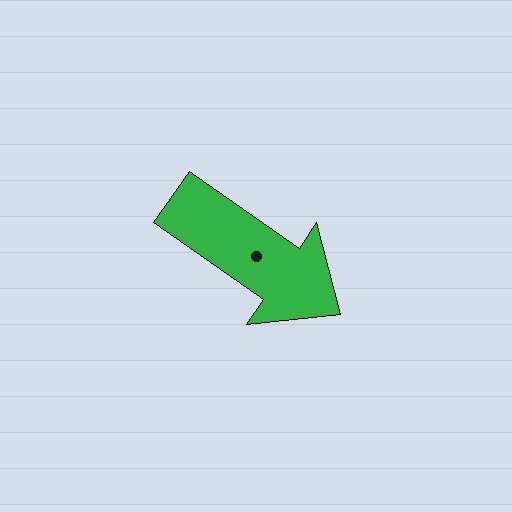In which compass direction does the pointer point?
Southeast.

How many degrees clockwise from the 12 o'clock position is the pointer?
Approximately 125 degrees.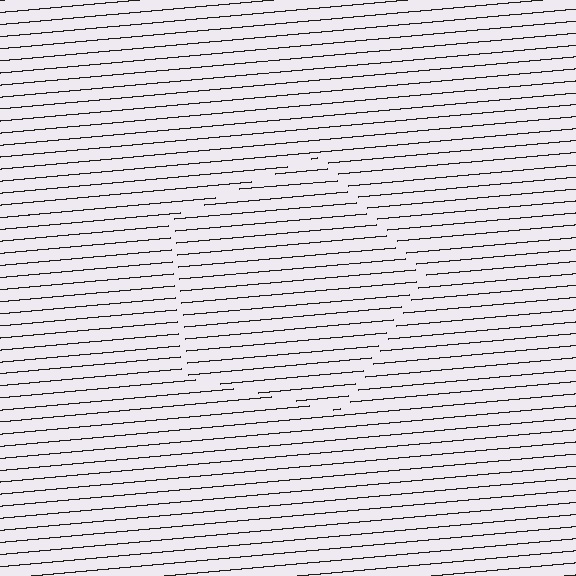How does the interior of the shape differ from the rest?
The interior of the shape contains the same grating, shifted by half a period — the contour is defined by the phase discontinuity where line-ends from the inner and outer gratings abut.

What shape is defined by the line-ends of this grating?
An illusory pentagon. The interior of the shape contains the same grating, shifted by half a period — the contour is defined by the phase discontinuity where line-ends from the inner and outer gratings abut.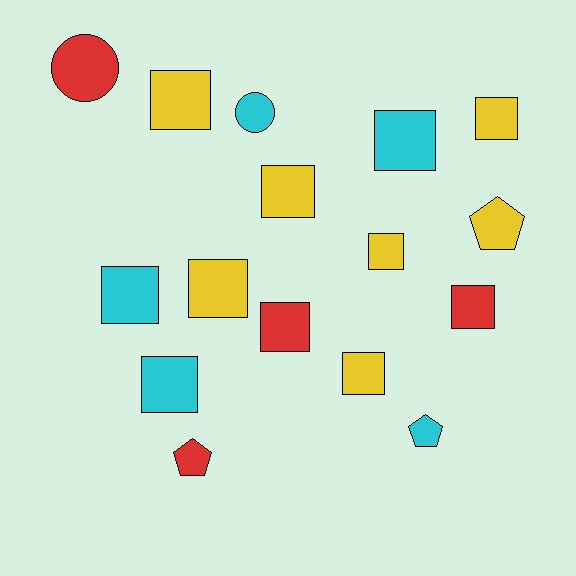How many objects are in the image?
There are 16 objects.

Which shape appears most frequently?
Square, with 11 objects.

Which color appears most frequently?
Yellow, with 7 objects.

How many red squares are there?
There are 2 red squares.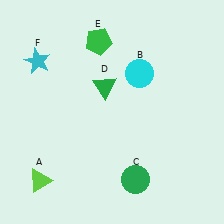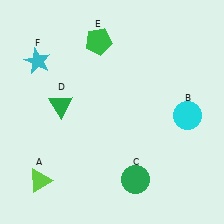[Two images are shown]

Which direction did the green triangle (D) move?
The green triangle (D) moved left.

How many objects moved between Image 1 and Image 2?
2 objects moved between the two images.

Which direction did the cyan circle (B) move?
The cyan circle (B) moved right.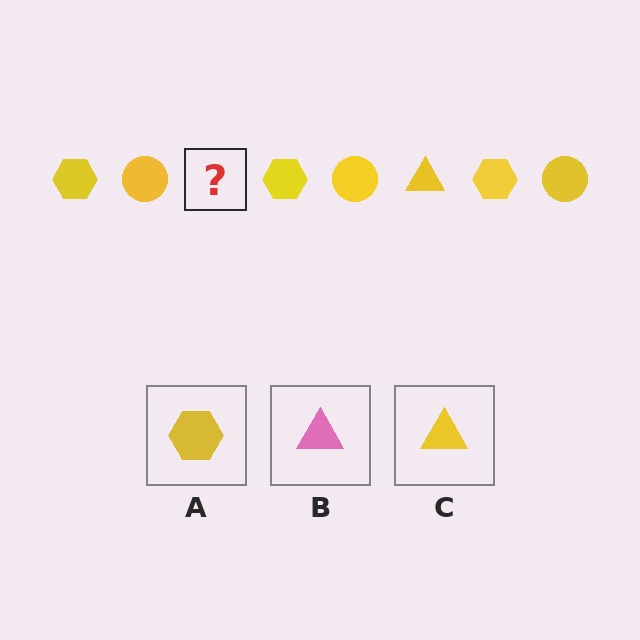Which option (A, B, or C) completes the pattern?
C.